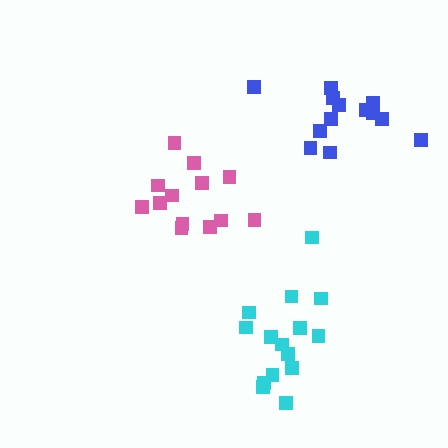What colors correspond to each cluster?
The clusters are colored: pink, cyan, blue.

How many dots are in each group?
Group 1: 13 dots, Group 2: 15 dots, Group 3: 13 dots (41 total).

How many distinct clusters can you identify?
There are 3 distinct clusters.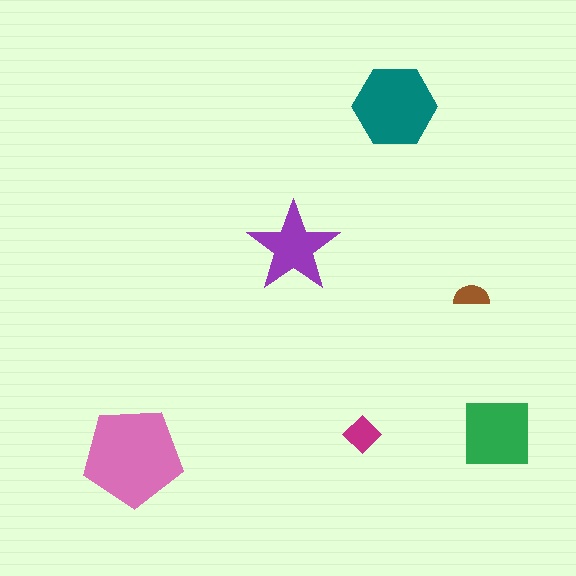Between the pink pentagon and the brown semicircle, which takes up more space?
The pink pentagon.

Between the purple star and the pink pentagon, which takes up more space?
The pink pentagon.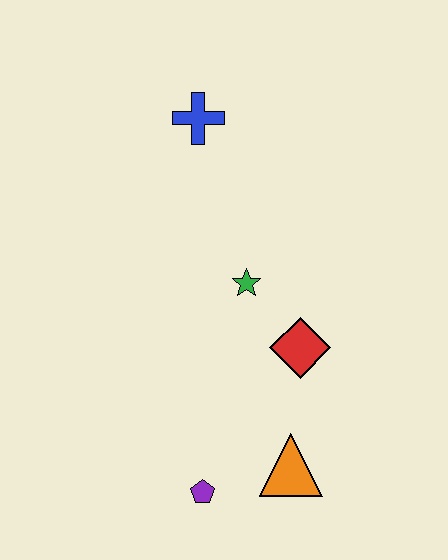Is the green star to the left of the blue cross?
No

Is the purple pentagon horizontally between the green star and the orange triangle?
No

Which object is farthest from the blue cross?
The purple pentagon is farthest from the blue cross.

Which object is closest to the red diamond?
The green star is closest to the red diamond.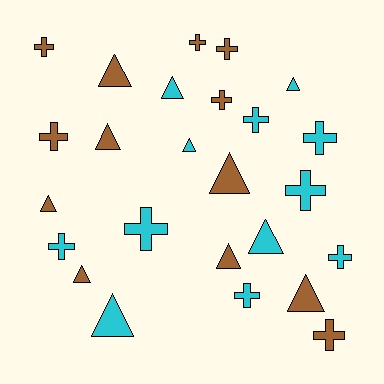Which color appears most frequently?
Brown, with 13 objects.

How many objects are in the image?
There are 25 objects.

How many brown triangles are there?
There are 7 brown triangles.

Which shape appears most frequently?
Cross, with 13 objects.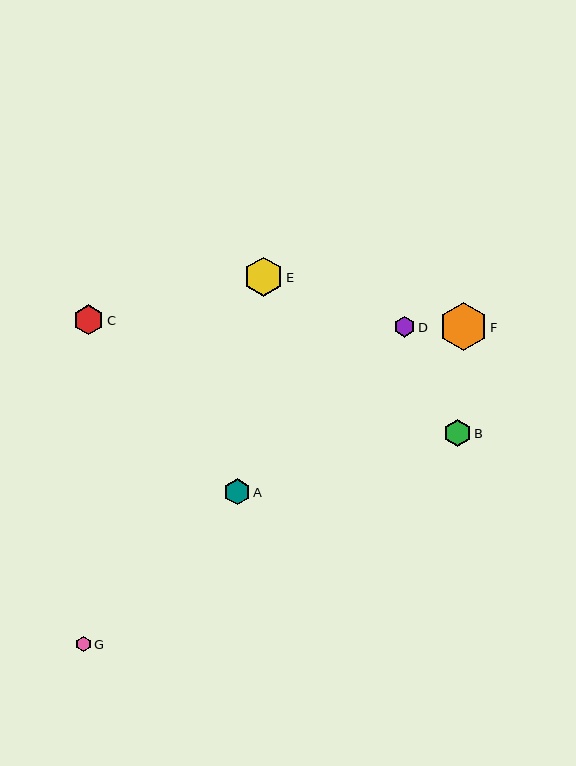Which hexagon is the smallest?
Hexagon G is the smallest with a size of approximately 16 pixels.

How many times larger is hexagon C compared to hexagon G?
Hexagon C is approximately 1.9 times the size of hexagon G.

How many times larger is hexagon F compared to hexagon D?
Hexagon F is approximately 2.3 times the size of hexagon D.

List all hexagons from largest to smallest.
From largest to smallest: F, E, C, B, A, D, G.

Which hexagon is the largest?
Hexagon F is the largest with a size of approximately 48 pixels.